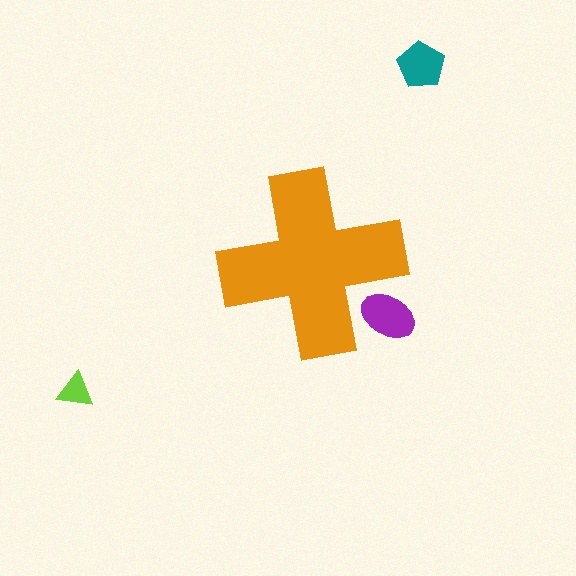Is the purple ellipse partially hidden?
Yes, the purple ellipse is partially hidden behind the orange cross.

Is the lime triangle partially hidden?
No, the lime triangle is fully visible.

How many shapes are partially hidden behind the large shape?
1 shape is partially hidden.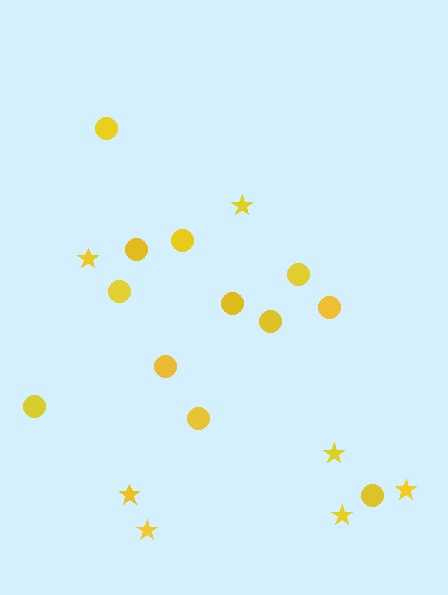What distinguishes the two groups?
There are 2 groups: one group of stars (7) and one group of circles (12).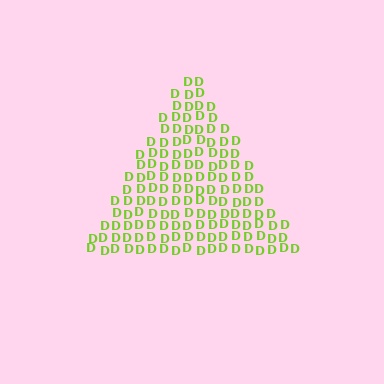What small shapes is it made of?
It is made of small letter D's.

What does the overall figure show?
The overall figure shows a triangle.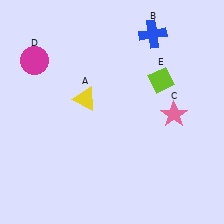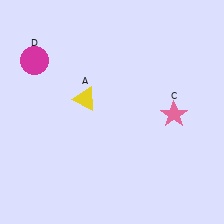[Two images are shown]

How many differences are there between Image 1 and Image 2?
There are 2 differences between the two images.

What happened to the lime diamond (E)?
The lime diamond (E) was removed in Image 2. It was in the top-right area of Image 1.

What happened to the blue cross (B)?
The blue cross (B) was removed in Image 2. It was in the top-right area of Image 1.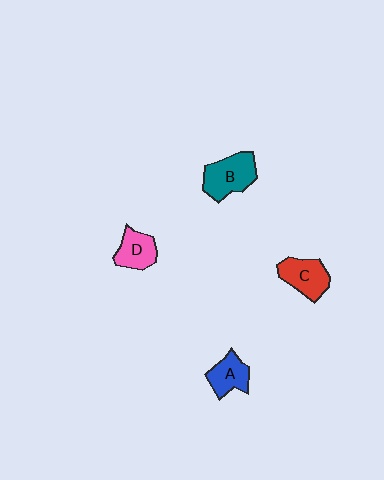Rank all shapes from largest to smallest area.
From largest to smallest: B (teal), C (red), D (pink), A (blue).